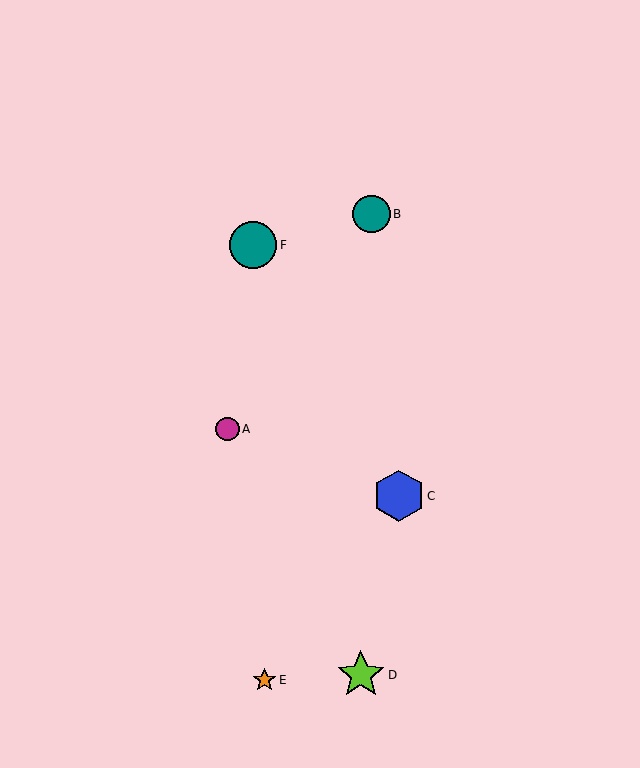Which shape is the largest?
The blue hexagon (labeled C) is the largest.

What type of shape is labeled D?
Shape D is a lime star.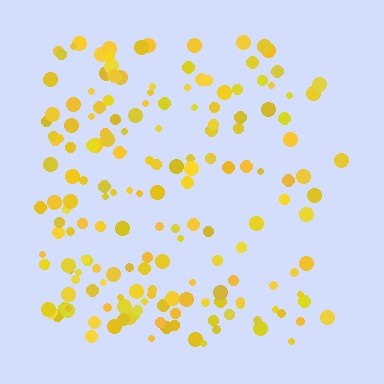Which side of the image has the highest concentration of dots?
The left.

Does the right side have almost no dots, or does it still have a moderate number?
Still a moderate number, just noticeably fewer than the left.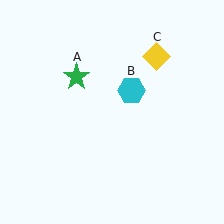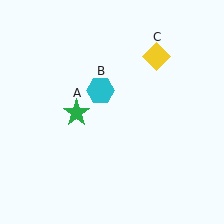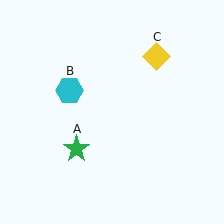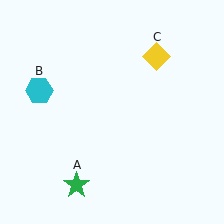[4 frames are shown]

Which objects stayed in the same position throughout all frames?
Yellow diamond (object C) remained stationary.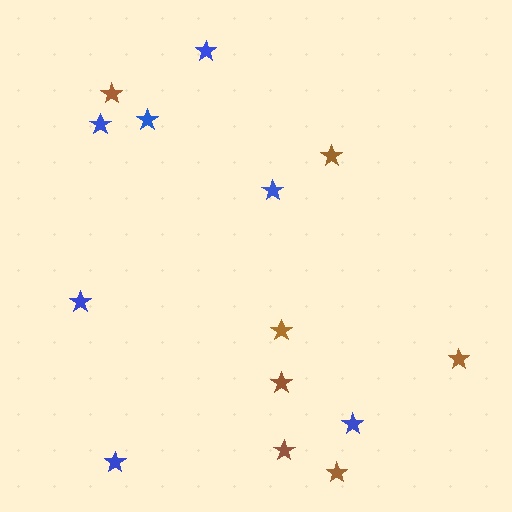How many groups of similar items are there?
There are 2 groups: one group of brown stars (7) and one group of blue stars (7).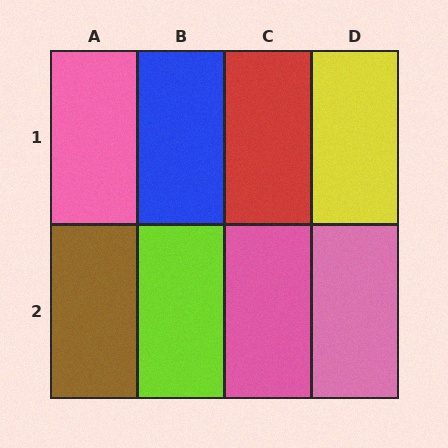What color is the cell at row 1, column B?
Blue.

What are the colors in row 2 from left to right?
Brown, lime, pink, pink.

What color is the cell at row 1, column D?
Yellow.